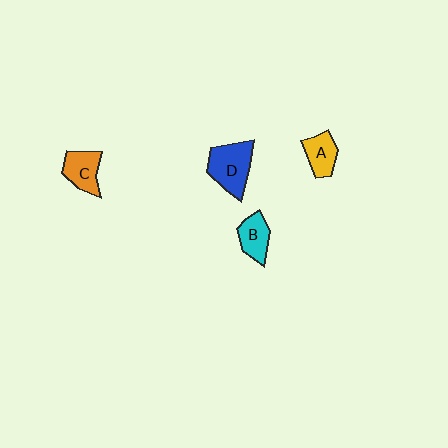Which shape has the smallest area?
Shape B (cyan).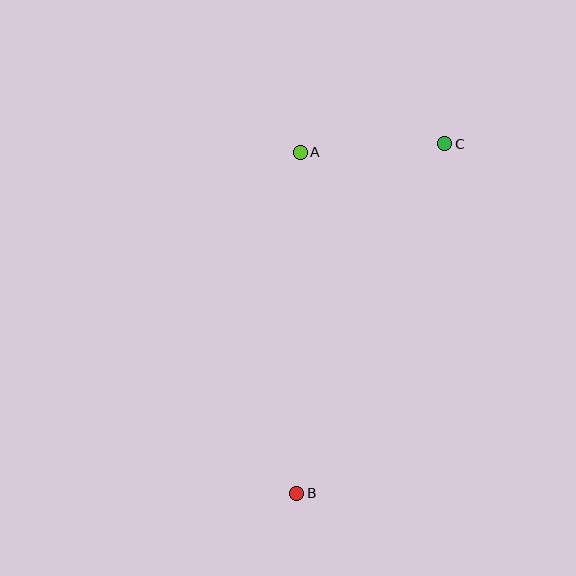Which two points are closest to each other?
Points A and C are closest to each other.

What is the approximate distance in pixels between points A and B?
The distance between A and B is approximately 341 pixels.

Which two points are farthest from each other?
Points B and C are farthest from each other.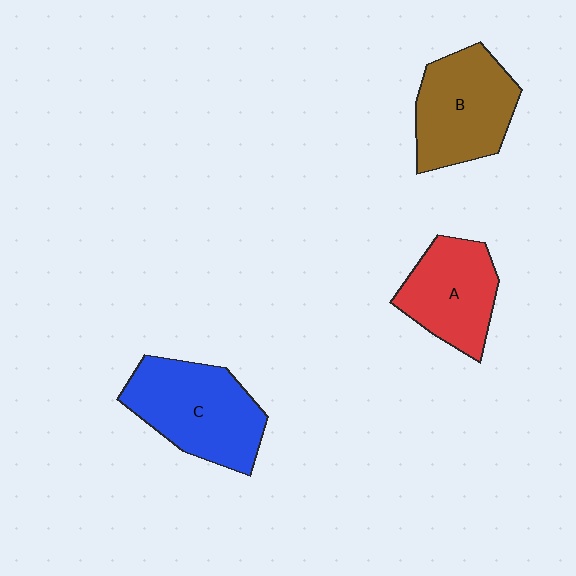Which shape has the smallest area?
Shape A (red).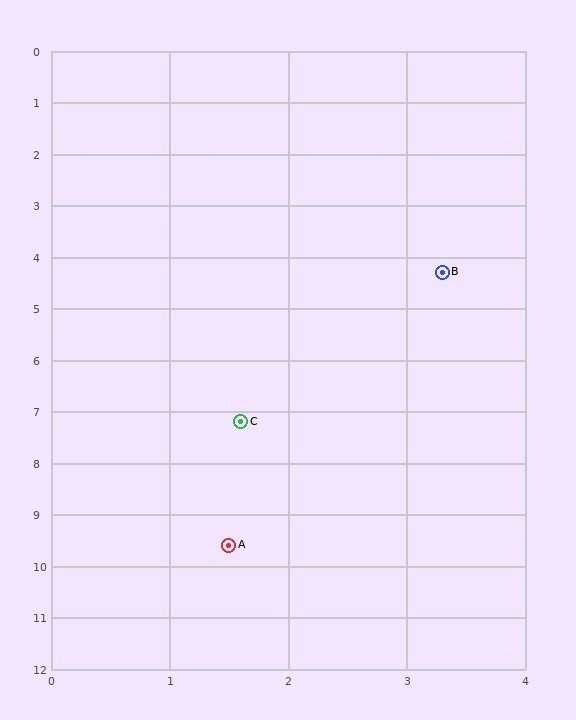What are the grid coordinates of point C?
Point C is at approximately (1.6, 7.2).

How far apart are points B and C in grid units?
Points B and C are about 3.4 grid units apart.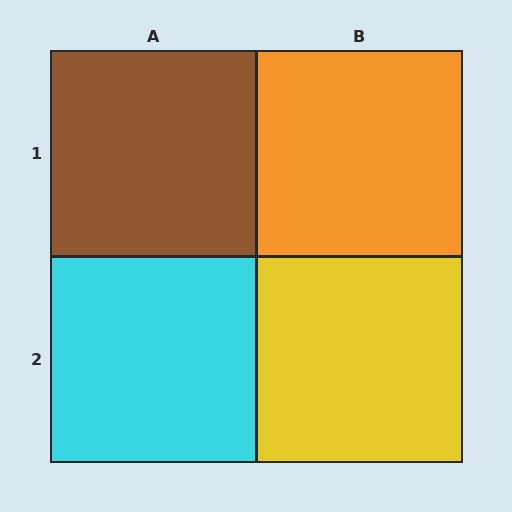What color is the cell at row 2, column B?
Yellow.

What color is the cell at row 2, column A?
Cyan.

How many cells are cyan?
1 cell is cyan.